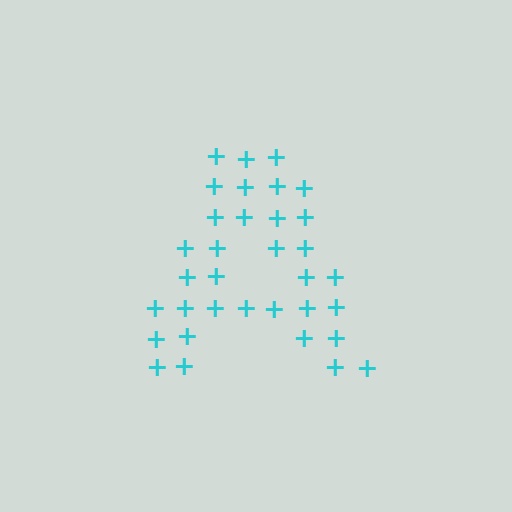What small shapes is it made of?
It is made of small plus signs.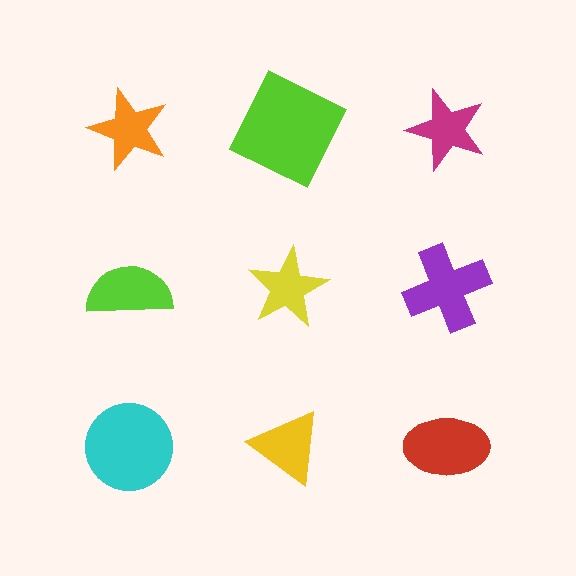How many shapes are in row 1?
3 shapes.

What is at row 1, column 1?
An orange star.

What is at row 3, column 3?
A red ellipse.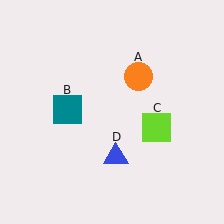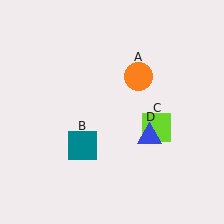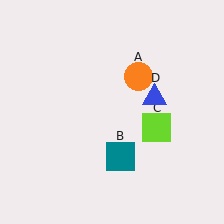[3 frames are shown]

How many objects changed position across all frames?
2 objects changed position: teal square (object B), blue triangle (object D).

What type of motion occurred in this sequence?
The teal square (object B), blue triangle (object D) rotated counterclockwise around the center of the scene.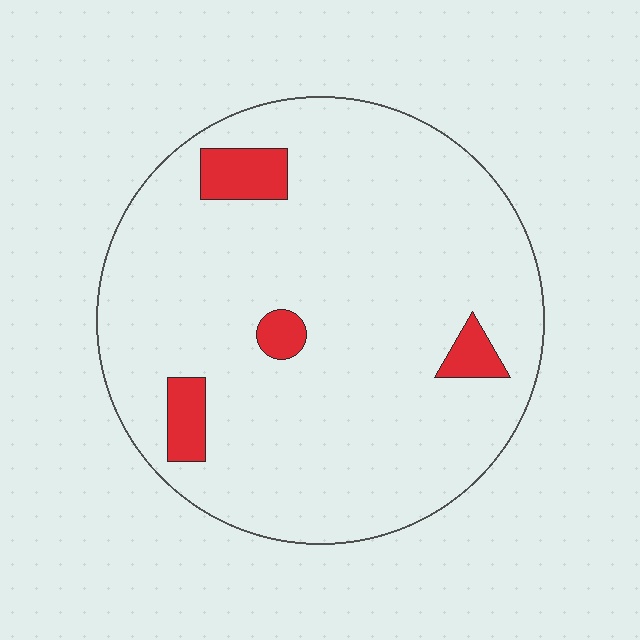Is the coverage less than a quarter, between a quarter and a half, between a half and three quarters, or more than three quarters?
Less than a quarter.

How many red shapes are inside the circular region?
4.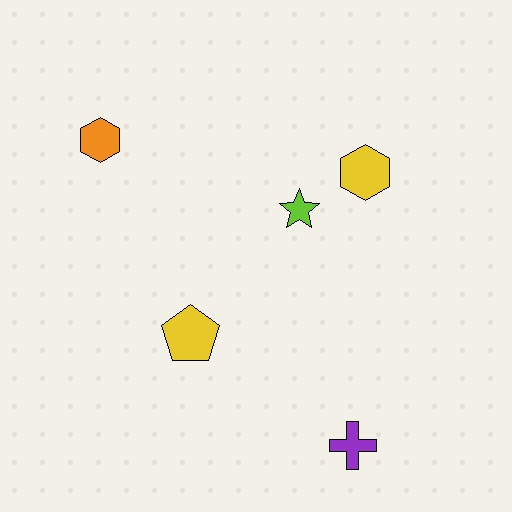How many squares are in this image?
There are no squares.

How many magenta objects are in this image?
There are no magenta objects.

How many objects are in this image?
There are 5 objects.